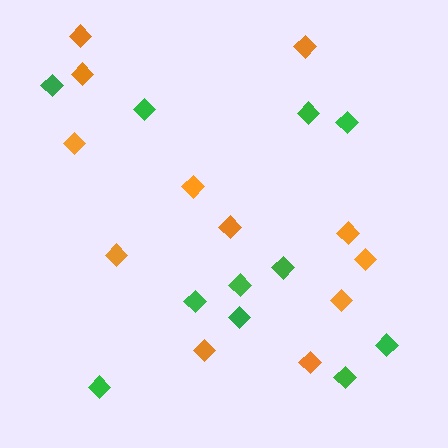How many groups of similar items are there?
There are 2 groups: one group of green diamonds (11) and one group of orange diamonds (12).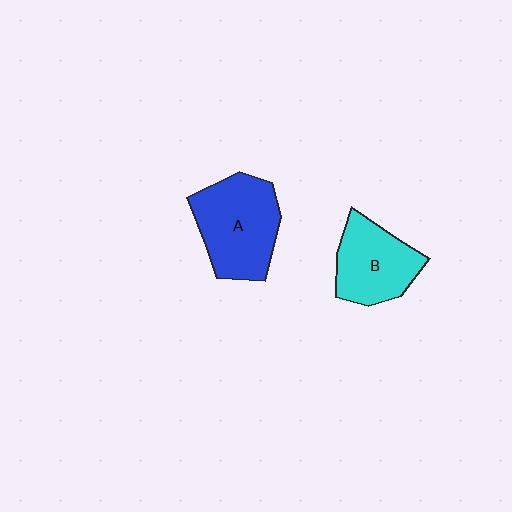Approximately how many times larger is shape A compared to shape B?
Approximately 1.3 times.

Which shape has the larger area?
Shape A (blue).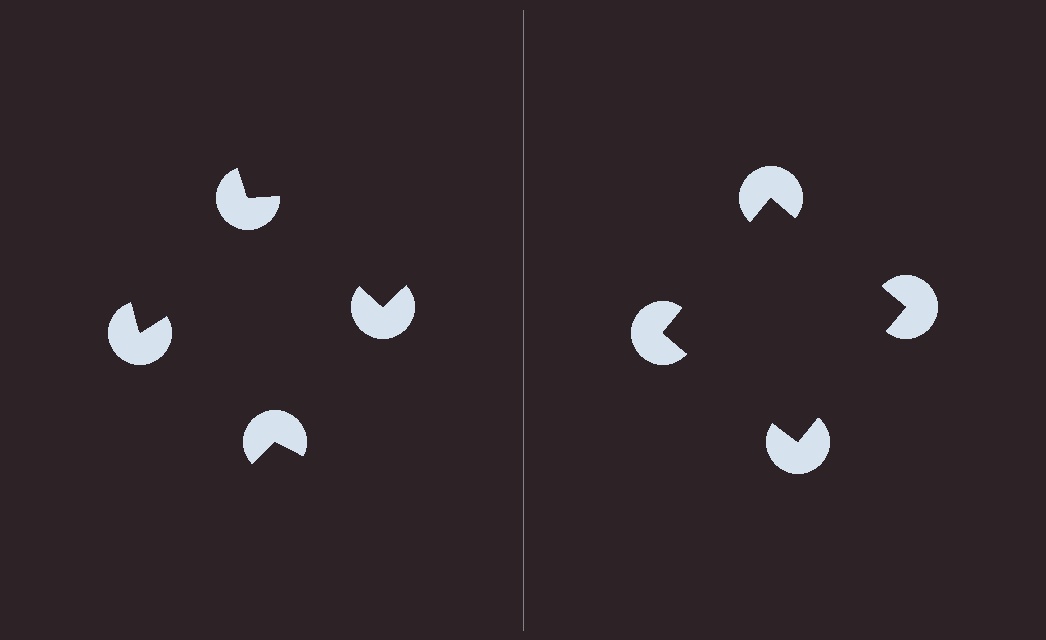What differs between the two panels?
The pac-man discs are positioned identically on both sides; only the wedge orientations differ. On the right they align to a square; on the left they are misaligned.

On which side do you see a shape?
An illusory square appears on the right side. On the left side the wedge cuts are rotated, so no coherent shape forms.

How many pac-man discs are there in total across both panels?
8 — 4 on each side.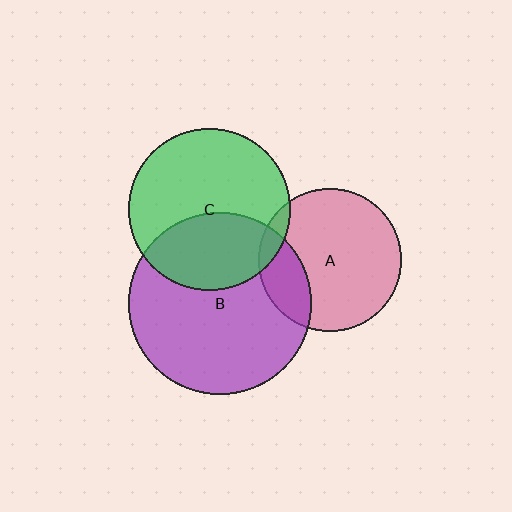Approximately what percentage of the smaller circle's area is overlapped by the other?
Approximately 5%.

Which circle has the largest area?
Circle B (purple).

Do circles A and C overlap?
Yes.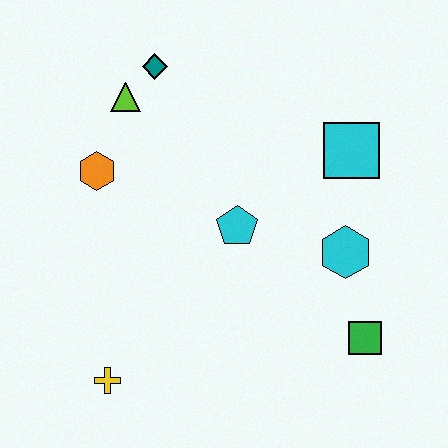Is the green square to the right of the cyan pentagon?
Yes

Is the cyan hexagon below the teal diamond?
Yes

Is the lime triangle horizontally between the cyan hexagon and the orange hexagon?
Yes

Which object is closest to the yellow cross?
The cyan pentagon is closest to the yellow cross.